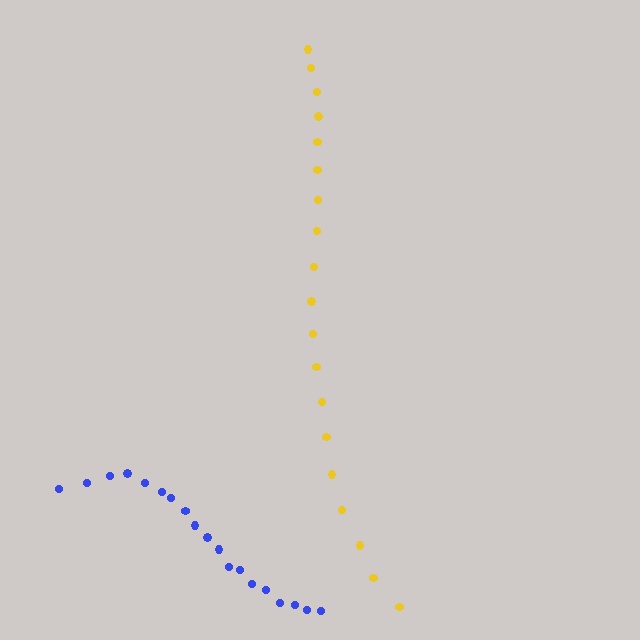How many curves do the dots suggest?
There are 2 distinct paths.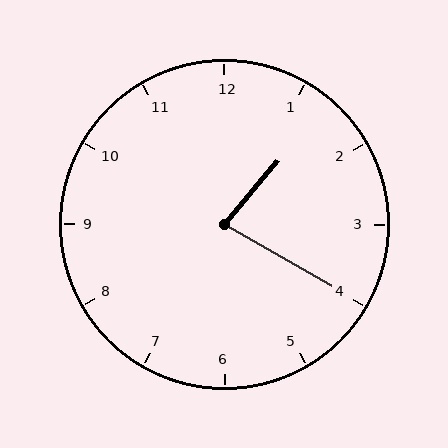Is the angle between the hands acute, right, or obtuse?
It is acute.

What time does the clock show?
1:20.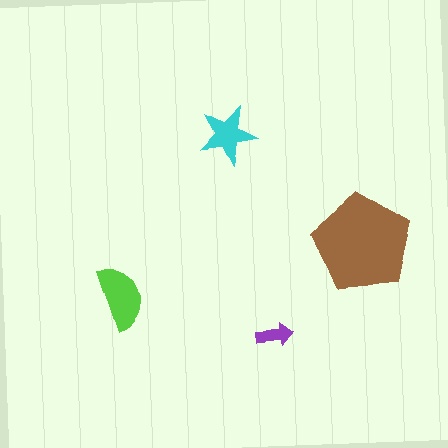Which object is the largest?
The brown pentagon.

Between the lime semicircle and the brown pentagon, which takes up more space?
The brown pentagon.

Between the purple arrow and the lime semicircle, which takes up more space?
The lime semicircle.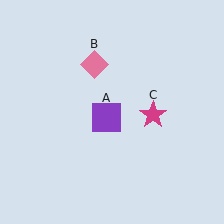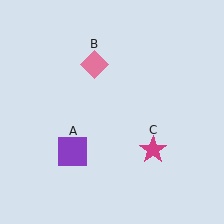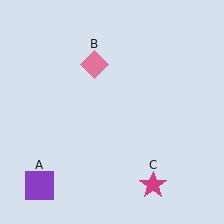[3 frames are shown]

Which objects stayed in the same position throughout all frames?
Pink diamond (object B) remained stationary.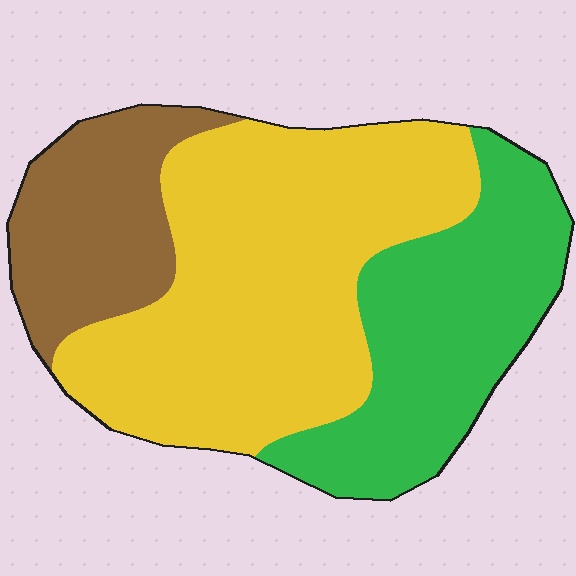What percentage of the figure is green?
Green covers about 30% of the figure.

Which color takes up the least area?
Brown, at roughly 20%.